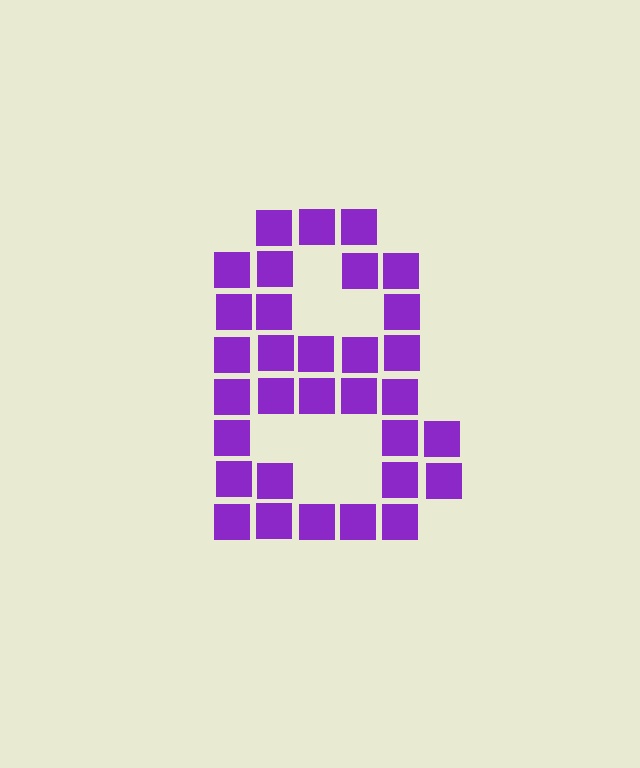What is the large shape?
The large shape is the digit 8.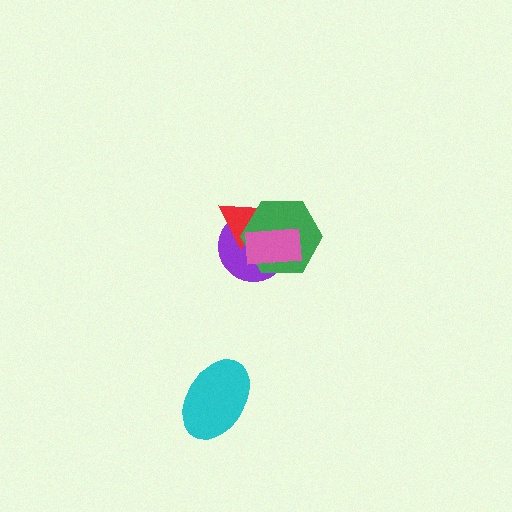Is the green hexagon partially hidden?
Yes, it is partially covered by another shape.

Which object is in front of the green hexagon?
The pink rectangle is in front of the green hexagon.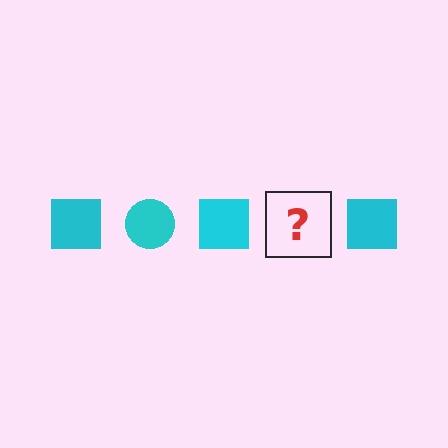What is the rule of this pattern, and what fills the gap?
The rule is that the pattern cycles through square, circle shapes in cyan. The gap should be filled with a cyan circle.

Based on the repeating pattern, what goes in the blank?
The blank should be a cyan circle.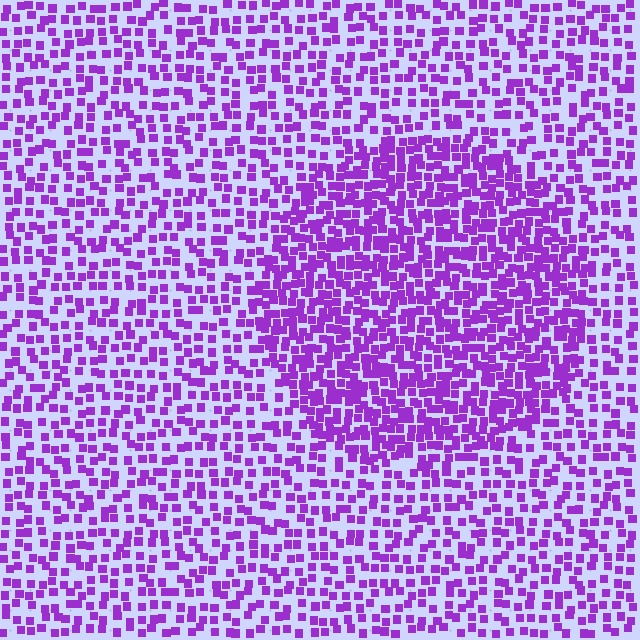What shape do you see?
I see a circle.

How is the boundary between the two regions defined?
The boundary is defined by a change in element density (approximately 1.8x ratio). All elements are the same color, size, and shape.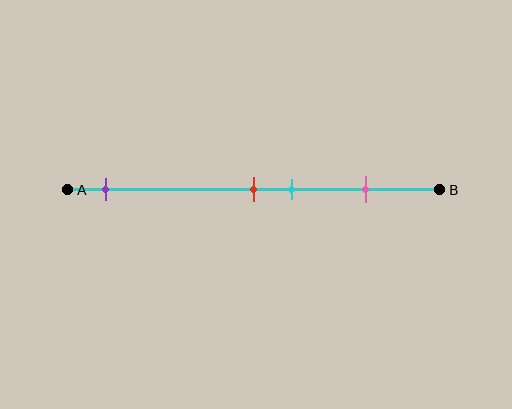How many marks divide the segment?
There are 4 marks dividing the segment.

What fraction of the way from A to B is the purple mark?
The purple mark is approximately 10% (0.1) of the way from A to B.